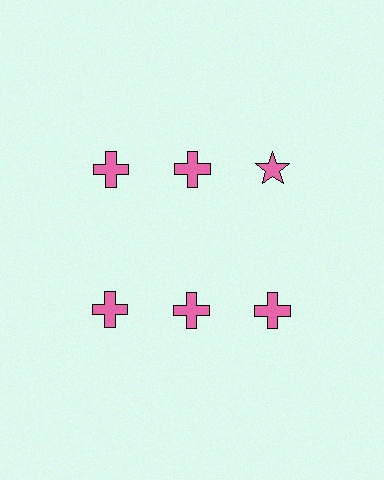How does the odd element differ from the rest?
It has a different shape: star instead of cross.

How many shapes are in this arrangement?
There are 6 shapes arranged in a grid pattern.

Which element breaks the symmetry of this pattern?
The pink star in the top row, center column breaks the symmetry. All other shapes are pink crosses.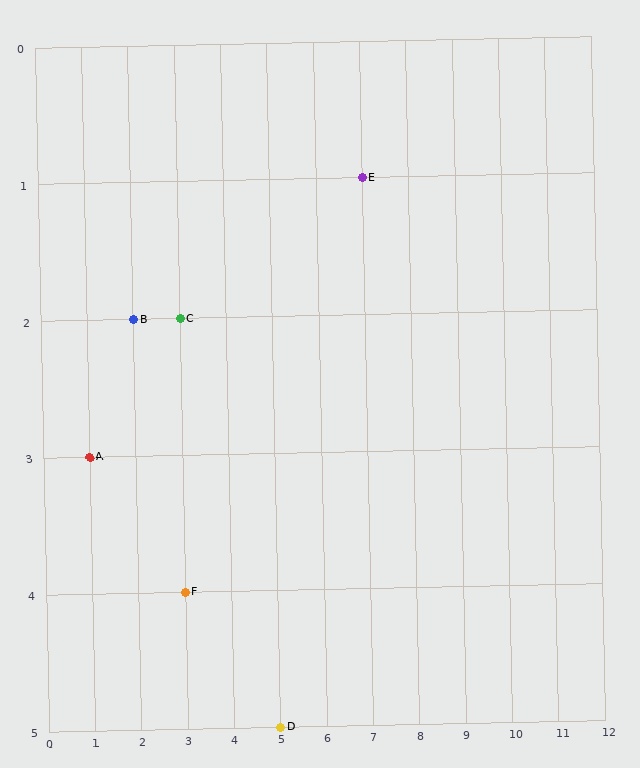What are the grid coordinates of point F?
Point F is at grid coordinates (3, 4).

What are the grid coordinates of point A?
Point A is at grid coordinates (1, 3).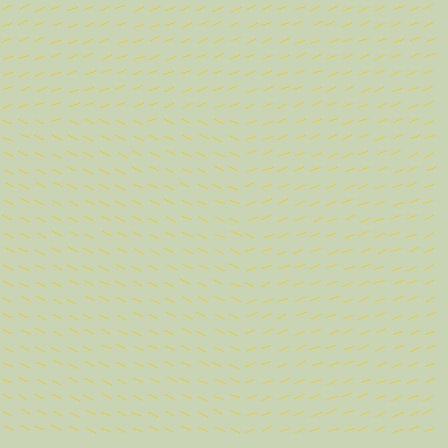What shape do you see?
I see a rectangle.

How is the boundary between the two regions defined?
The boundary is defined purely by a change in line orientation (approximately 45 degrees difference). All lines are the same color and thickness.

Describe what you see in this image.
The image is filled with small yellow line segments. A rectangle region in the image has lines oriented differently from the surrounding lines, creating a visible texture boundary.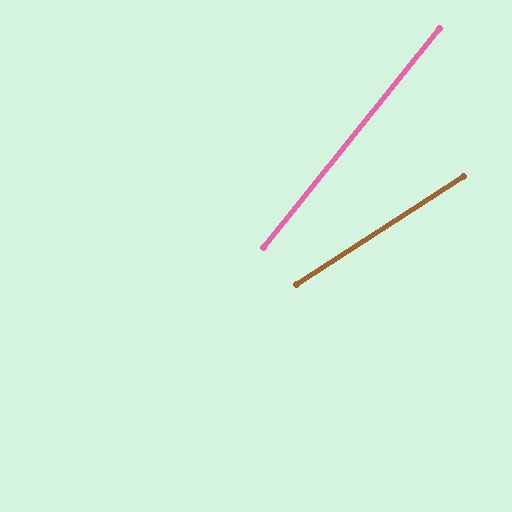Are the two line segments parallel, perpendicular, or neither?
Neither parallel nor perpendicular — they differ by about 18°.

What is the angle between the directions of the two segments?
Approximately 18 degrees.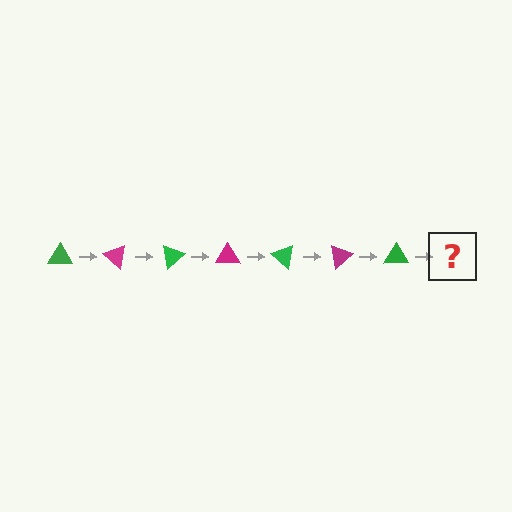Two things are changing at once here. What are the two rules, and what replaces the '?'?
The two rules are that it rotates 40 degrees each step and the color cycles through green and magenta. The '?' should be a magenta triangle, rotated 280 degrees from the start.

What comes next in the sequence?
The next element should be a magenta triangle, rotated 280 degrees from the start.